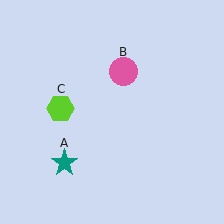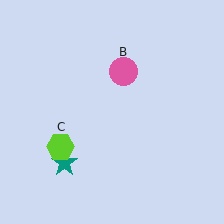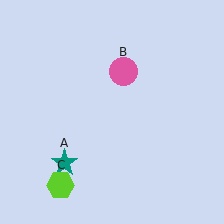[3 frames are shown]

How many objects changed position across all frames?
1 object changed position: lime hexagon (object C).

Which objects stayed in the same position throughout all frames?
Teal star (object A) and pink circle (object B) remained stationary.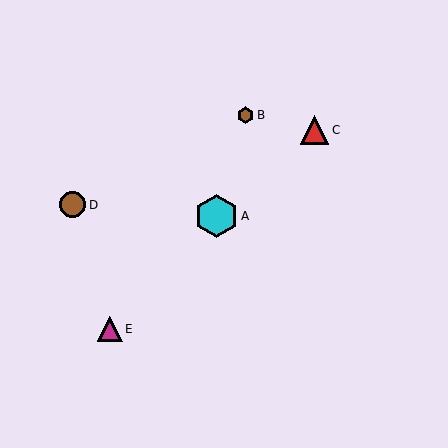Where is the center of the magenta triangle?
The center of the magenta triangle is at (110, 329).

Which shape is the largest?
The cyan hexagon (labeled A) is the largest.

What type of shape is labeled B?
Shape B is a brown hexagon.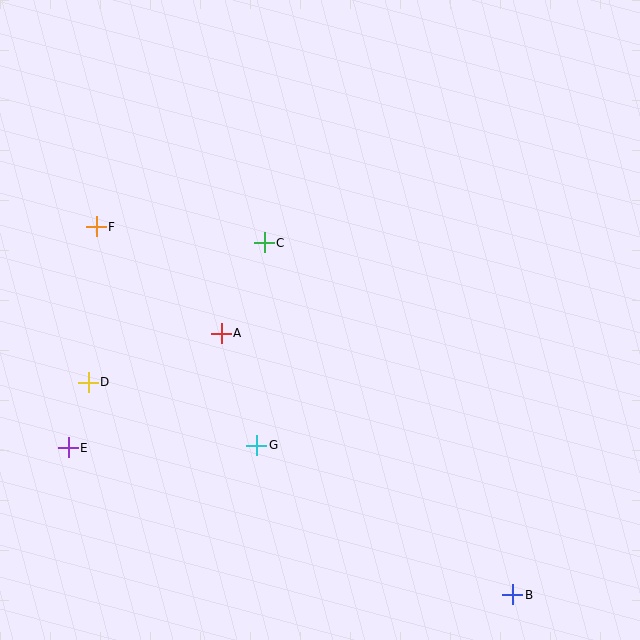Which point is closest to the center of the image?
Point C at (264, 243) is closest to the center.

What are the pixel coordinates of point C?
Point C is at (264, 243).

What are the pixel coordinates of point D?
Point D is at (88, 382).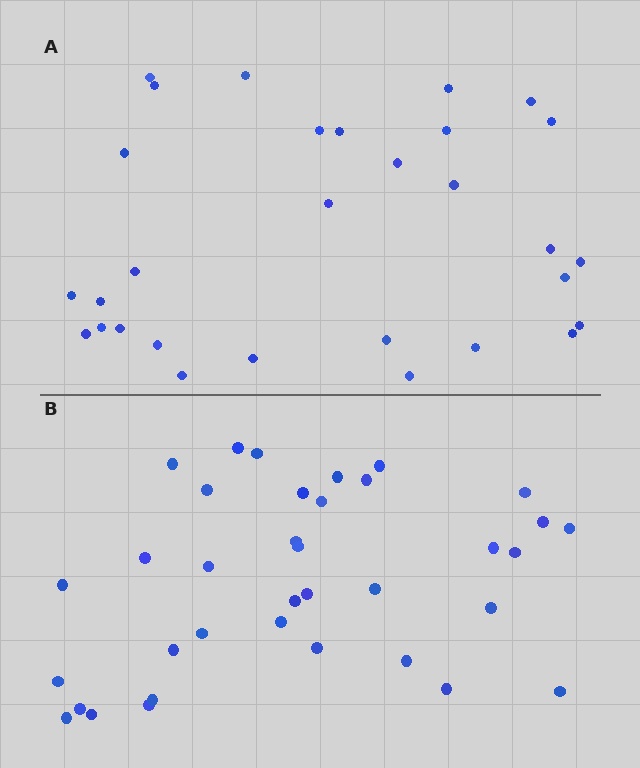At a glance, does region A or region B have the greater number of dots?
Region B (the bottom region) has more dots.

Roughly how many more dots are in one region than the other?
Region B has about 6 more dots than region A.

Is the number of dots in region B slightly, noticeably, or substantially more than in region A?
Region B has only slightly more — the two regions are fairly close. The ratio is roughly 1.2 to 1.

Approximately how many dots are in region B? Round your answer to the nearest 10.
About 40 dots. (The exact count is 36, which rounds to 40.)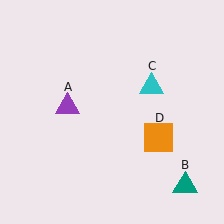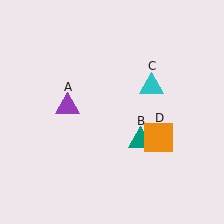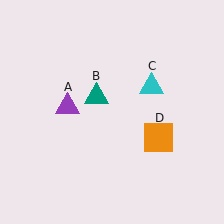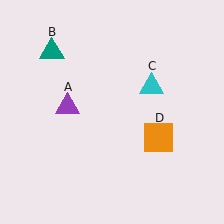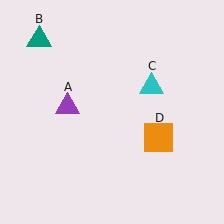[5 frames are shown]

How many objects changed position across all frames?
1 object changed position: teal triangle (object B).